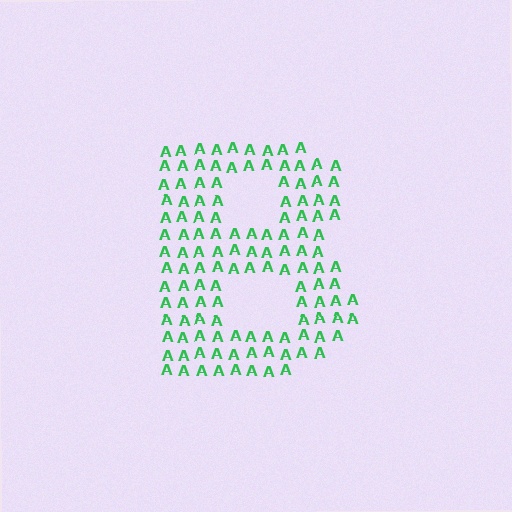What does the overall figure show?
The overall figure shows the letter B.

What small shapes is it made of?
It is made of small letter A's.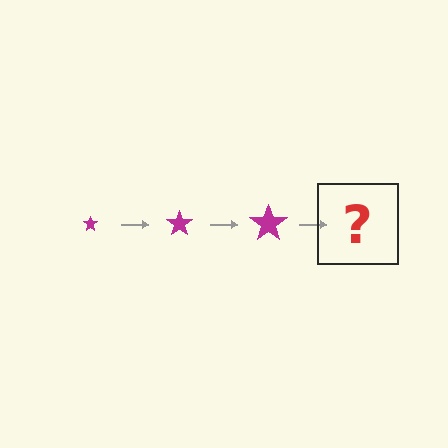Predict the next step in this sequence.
The next step is a magenta star, larger than the previous one.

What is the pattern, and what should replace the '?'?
The pattern is that the star gets progressively larger each step. The '?' should be a magenta star, larger than the previous one.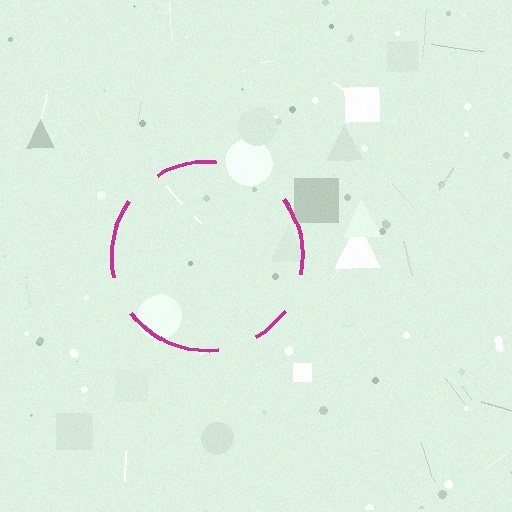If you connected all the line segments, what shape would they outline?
They would outline a circle.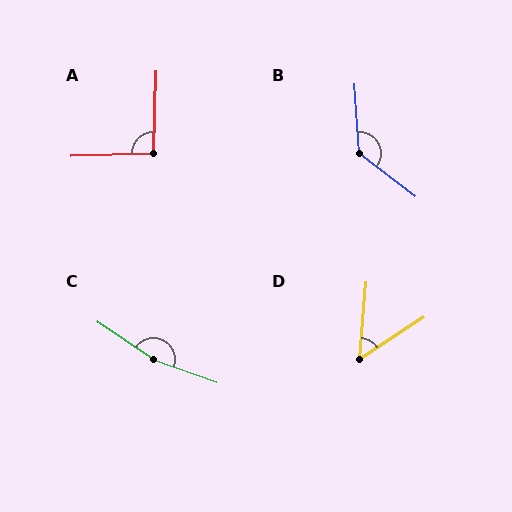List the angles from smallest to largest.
D (52°), A (94°), B (131°), C (166°).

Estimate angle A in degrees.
Approximately 94 degrees.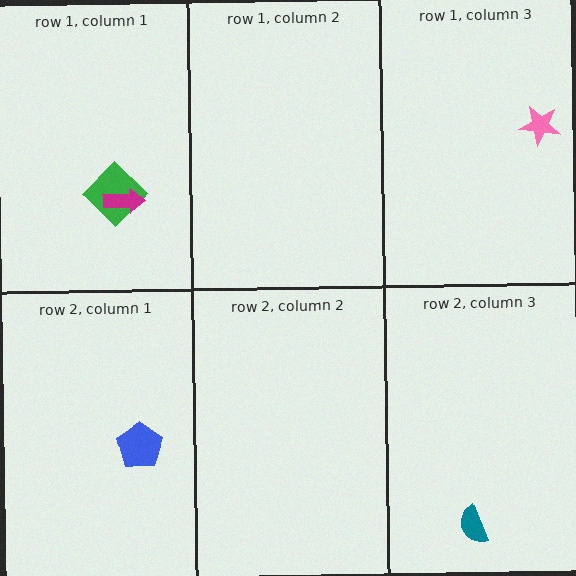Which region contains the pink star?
The row 1, column 3 region.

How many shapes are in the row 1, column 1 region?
2.